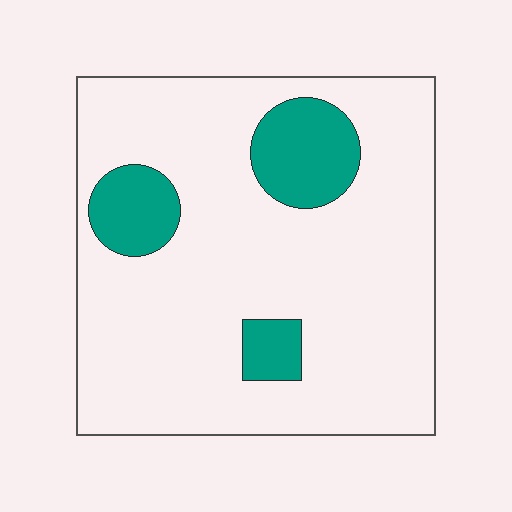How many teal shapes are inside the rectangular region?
3.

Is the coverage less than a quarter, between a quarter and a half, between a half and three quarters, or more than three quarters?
Less than a quarter.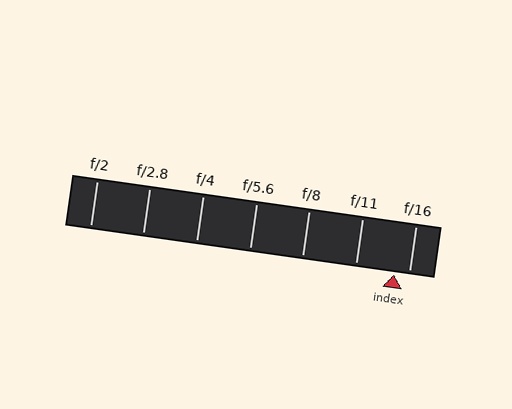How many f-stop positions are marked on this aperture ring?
There are 7 f-stop positions marked.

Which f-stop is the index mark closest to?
The index mark is closest to f/16.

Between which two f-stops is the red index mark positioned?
The index mark is between f/11 and f/16.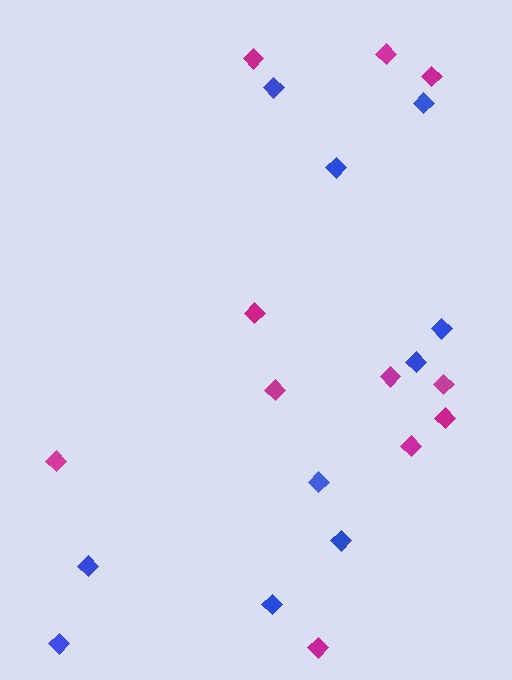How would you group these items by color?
There are 2 groups: one group of magenta diamonds (11) and one group of blue diamonds (10).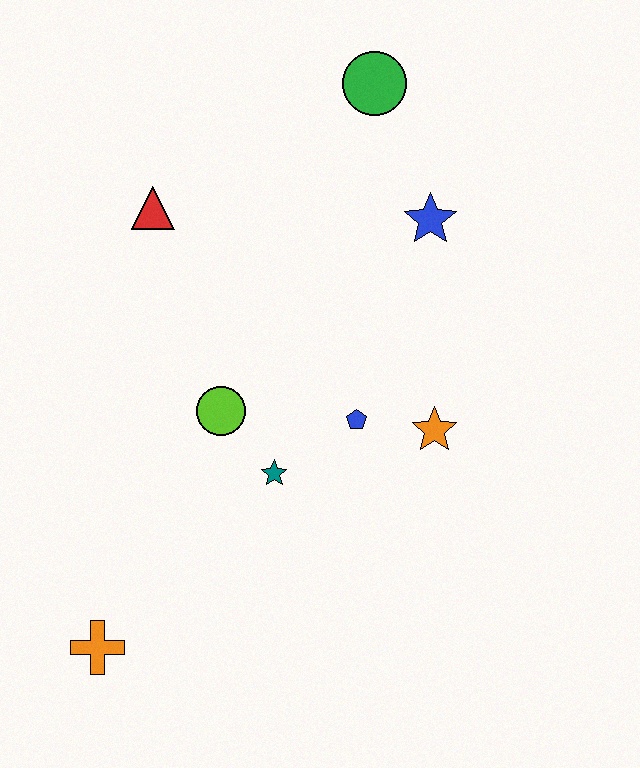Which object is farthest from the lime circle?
The green circle is farthest from the lime circle.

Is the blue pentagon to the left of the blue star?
Yes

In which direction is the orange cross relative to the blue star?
The orange cross is below the blue star.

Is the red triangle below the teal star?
No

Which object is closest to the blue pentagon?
The orange star is closest to the blue pentagon.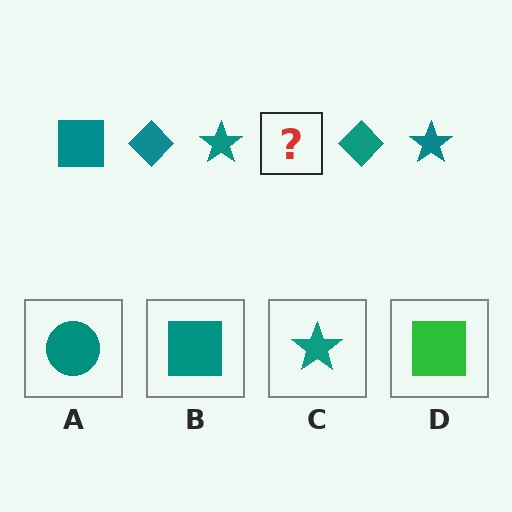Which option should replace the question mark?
Option B.